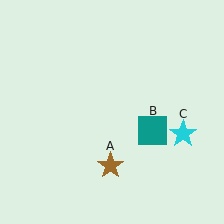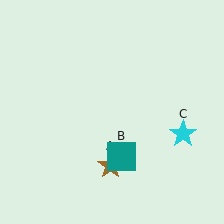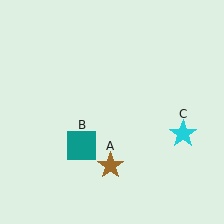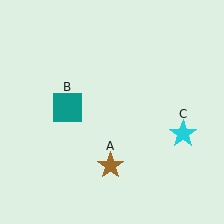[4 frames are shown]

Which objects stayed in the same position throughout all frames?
Brown star (object A) and cyan star (object C) remained stationary.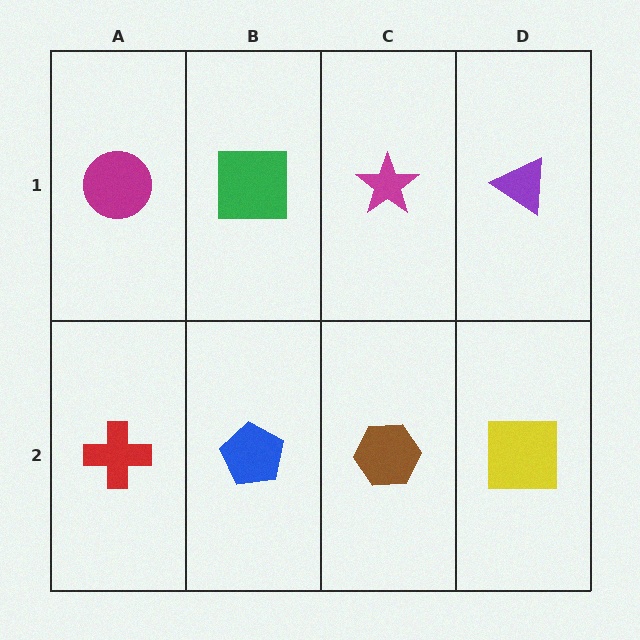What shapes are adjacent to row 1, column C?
A brown hexagon (row 2, column C), a green square (row 1, column B), a purple triangle (row 1, column D).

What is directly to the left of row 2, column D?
A brown hexagon.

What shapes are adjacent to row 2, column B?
A green square (row 1, column B), a red cross (row 2, column A), a brown hexagon (row 2, column C).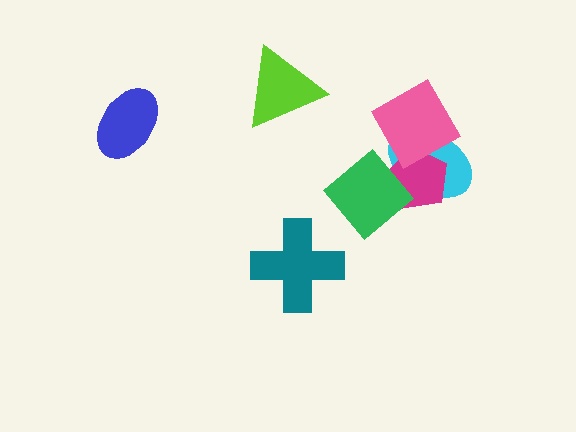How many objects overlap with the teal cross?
0 objects overlap with the teal cross.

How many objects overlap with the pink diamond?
2 objects overlap with the pink diamond.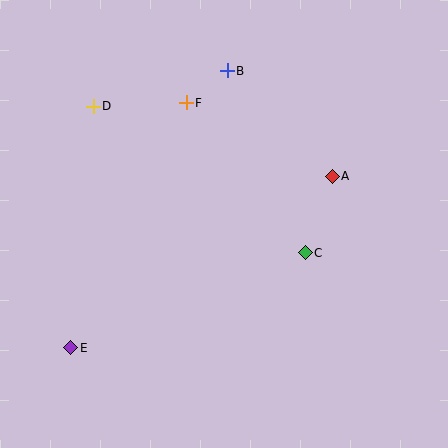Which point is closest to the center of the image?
Point C at (305, 253) is closest to the center.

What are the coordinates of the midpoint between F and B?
The midpoint between F and B is at (207, 87).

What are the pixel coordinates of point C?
Point C is at (305, 253).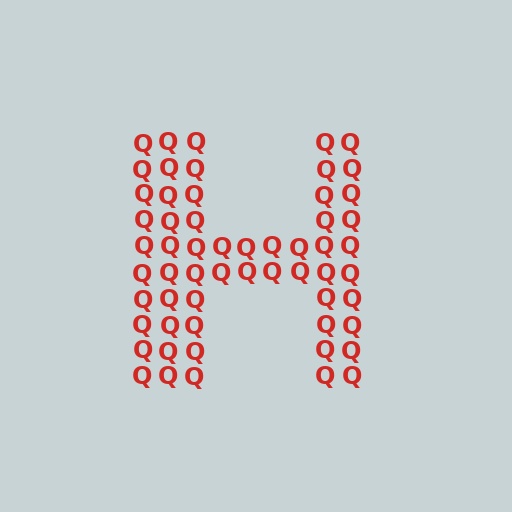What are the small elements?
The small elements are letter Q's.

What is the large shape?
The large shape is the letter H.